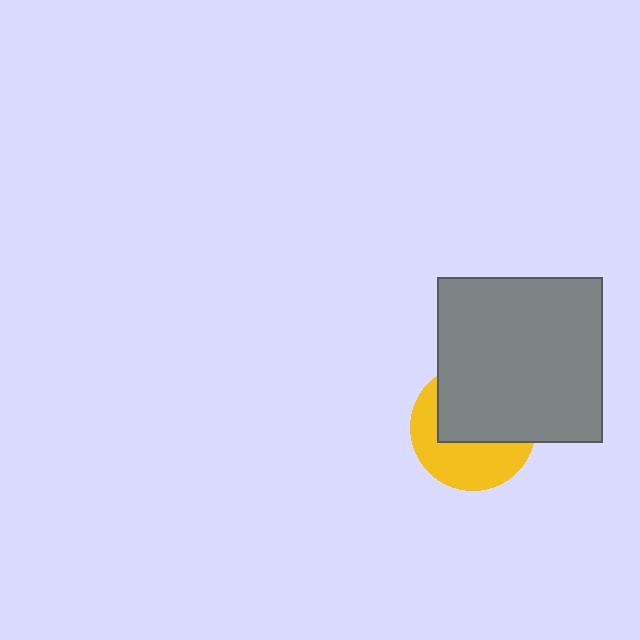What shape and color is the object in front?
The object in front is a gray square.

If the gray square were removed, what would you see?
You would see the complete yellow circle.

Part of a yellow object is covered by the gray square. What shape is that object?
It is a circle.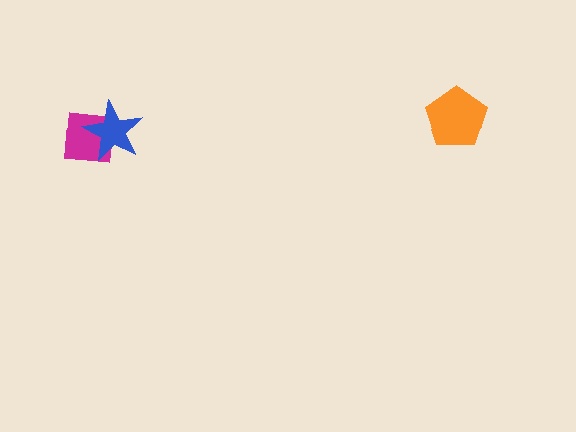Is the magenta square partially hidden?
Yes, it is partially covered by another shape.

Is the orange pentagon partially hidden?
No, no other shape covers it.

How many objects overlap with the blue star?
1 object overlaps with the blue star.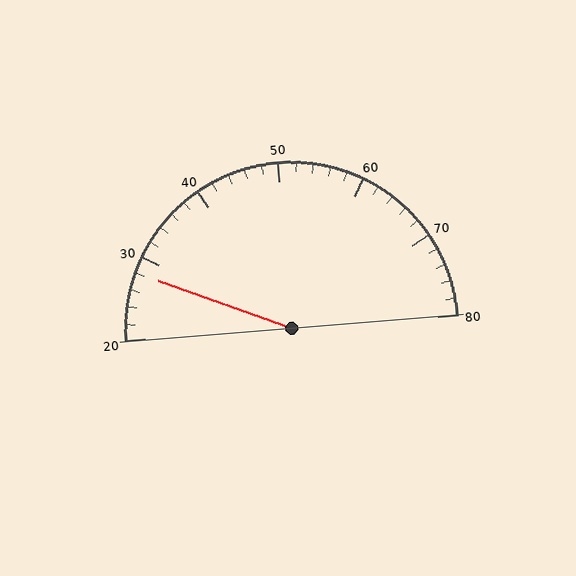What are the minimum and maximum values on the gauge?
The gauge ranges from 20 to 80.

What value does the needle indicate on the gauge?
The needle indicates approximately 28.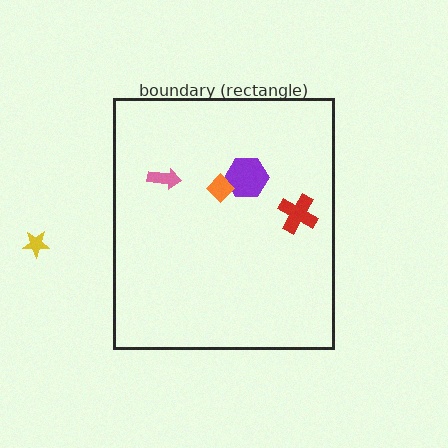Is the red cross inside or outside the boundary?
Inside.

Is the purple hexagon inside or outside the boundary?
Inside.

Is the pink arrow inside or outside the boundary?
Inside.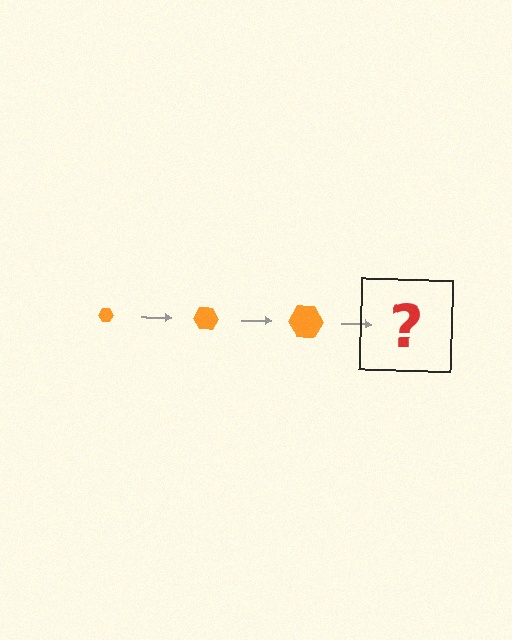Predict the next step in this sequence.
The next step is an orange hexagon, larger than the previous one.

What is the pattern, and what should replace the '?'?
The pattern is that the hexagon gets progressively larger each step. The '?' should be an orange hexagon, larger than the previous one.